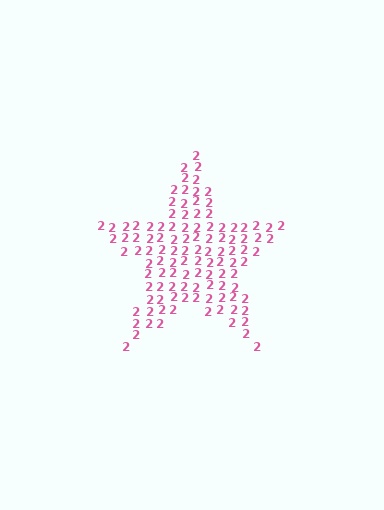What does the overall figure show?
The overall figure shows a star.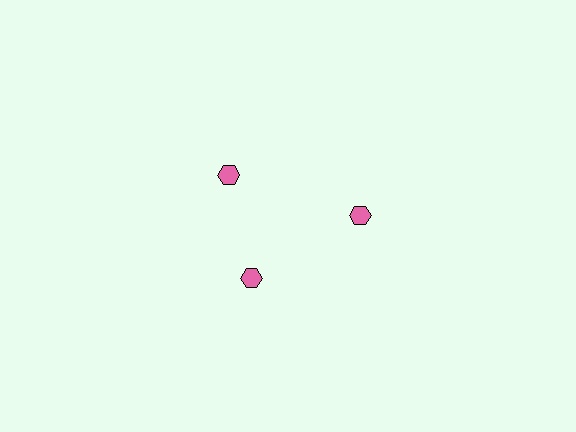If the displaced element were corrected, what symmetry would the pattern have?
It would have 3-fold rotational symmetry — the pattern would map onto itself every 120 degrees.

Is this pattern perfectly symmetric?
No. The 3 pink hexagons are arranged in a ring, but one element near the 11 o'clock position is rotated out of alignment along the ring, breaking the 3-fold rotational symmetry.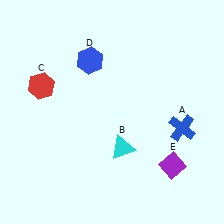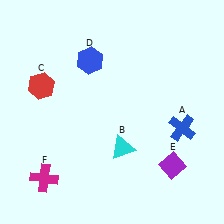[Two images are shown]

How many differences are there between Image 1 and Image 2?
There is 1 difference between the two images.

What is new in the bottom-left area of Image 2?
A magenta cross (F) was added in the bottom-left area of Image 2.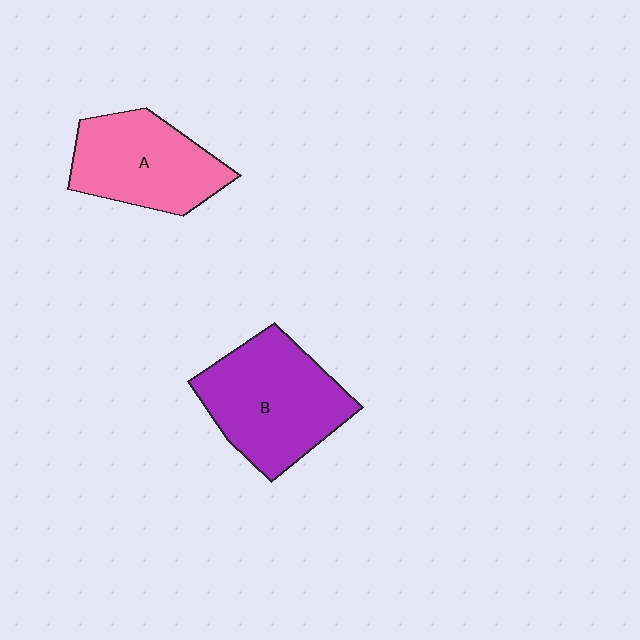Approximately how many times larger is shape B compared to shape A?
Approximately 1.2 times.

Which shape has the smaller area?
Shape A (pink).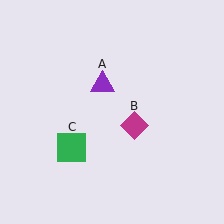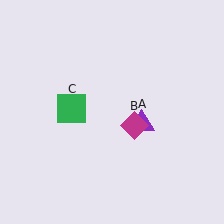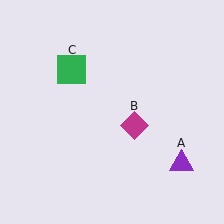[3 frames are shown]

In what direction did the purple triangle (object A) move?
The purple triangle (object A) moved down and to the right.